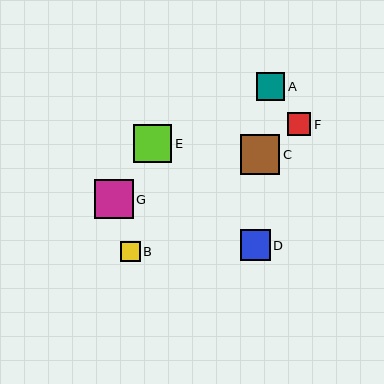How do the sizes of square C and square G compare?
Square C and square G are approximately the same size.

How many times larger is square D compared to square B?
Square D is approximately 1.5 times the size of square B.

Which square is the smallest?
Square B is the smallest with a size of approximately 20 pixels.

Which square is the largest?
Square C is the largest with a size of approximately 40 pixels.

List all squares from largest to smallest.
From largest to smallest: C, G, E, D, A, F, B.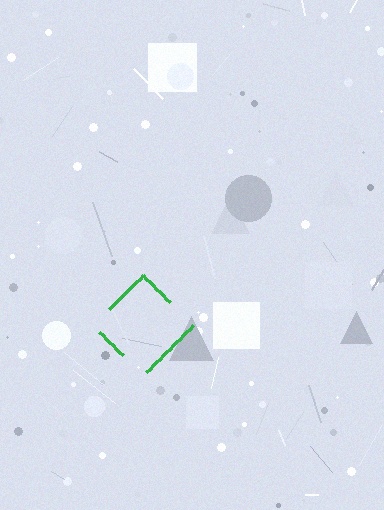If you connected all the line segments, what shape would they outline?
They would outline a diamond.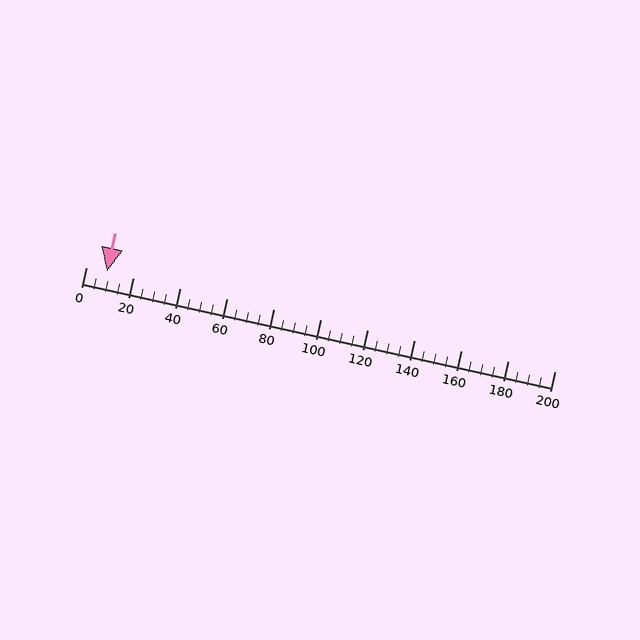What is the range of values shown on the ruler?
The ruler shows values from 0 to 200.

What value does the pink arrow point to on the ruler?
The pink arrow points to approximately 9.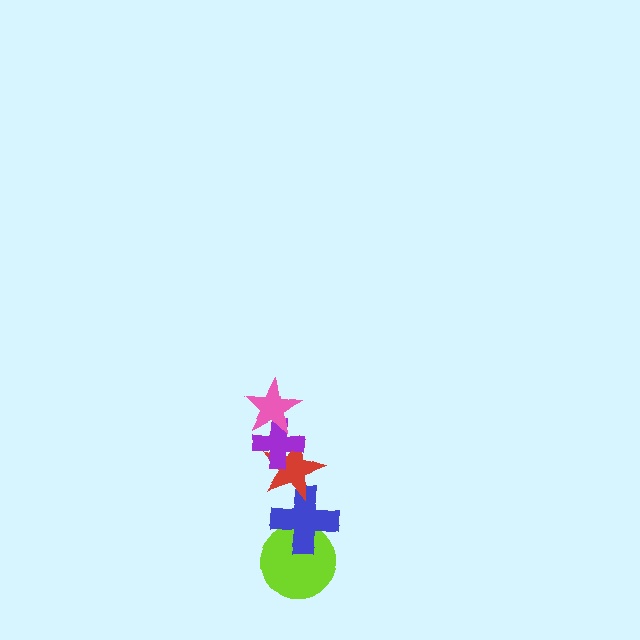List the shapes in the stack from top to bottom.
From top to bottom: the pink star, the purple cross, the red star, the blue cross, the lime circle.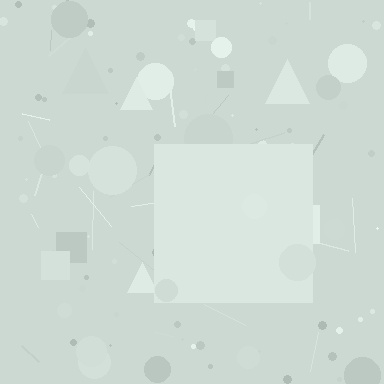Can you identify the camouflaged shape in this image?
The camouflaged shape is a square.